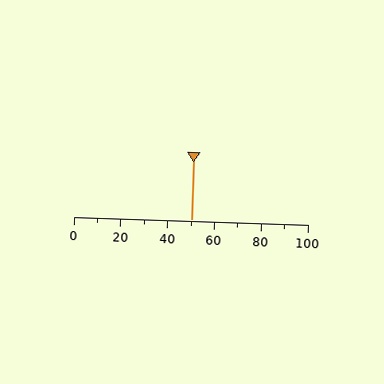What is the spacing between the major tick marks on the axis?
The major ticks are spaced 20 apart.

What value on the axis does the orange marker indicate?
The marker indicates approximately 50.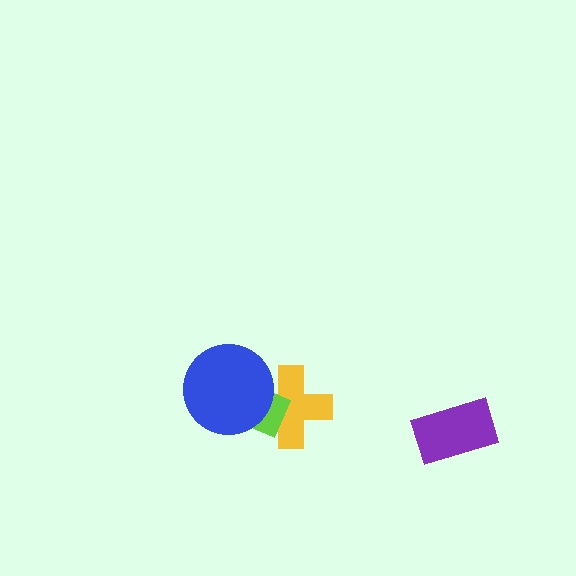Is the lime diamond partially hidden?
Yes, it is partially covered by another shape.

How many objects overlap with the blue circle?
2 objects overlap with the blue circle.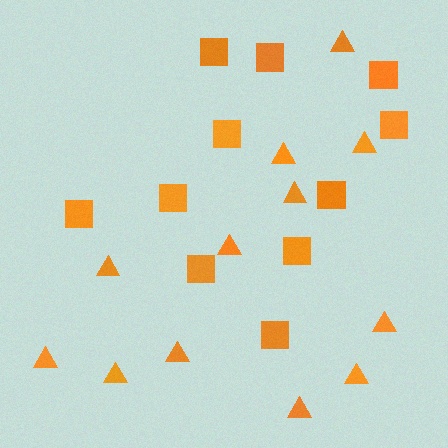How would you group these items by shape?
There are 2 groups: one group of triangles (12) and one group of squares (11).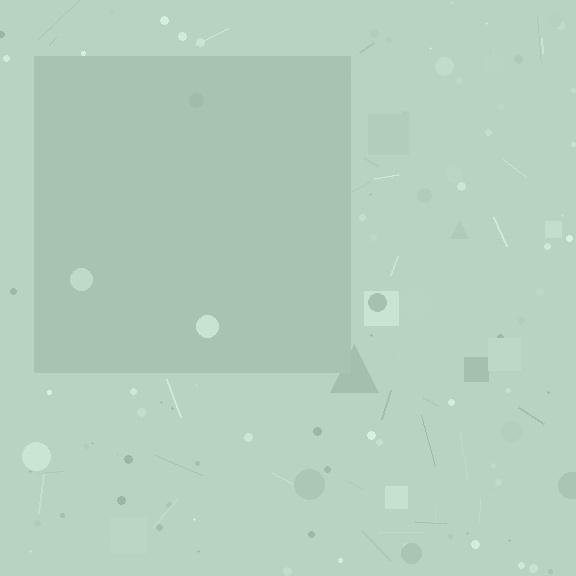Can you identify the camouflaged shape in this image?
The camouflaged shape is a square.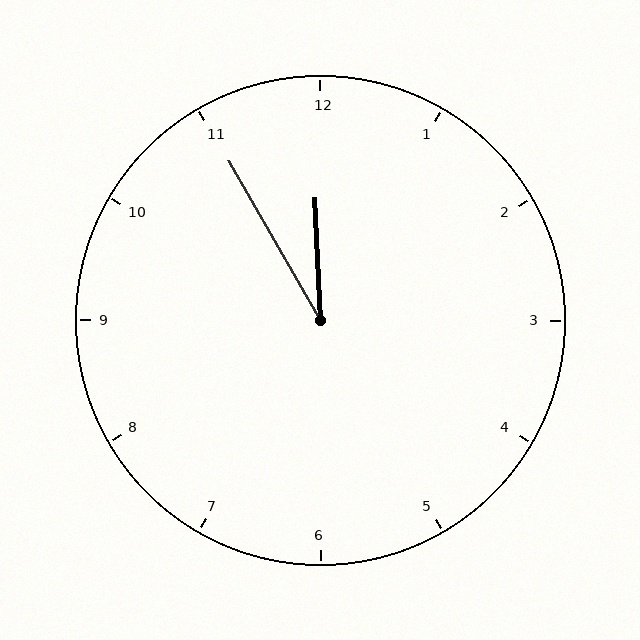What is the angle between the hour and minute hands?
Approximately 28 degrees.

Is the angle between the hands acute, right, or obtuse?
It is acute.